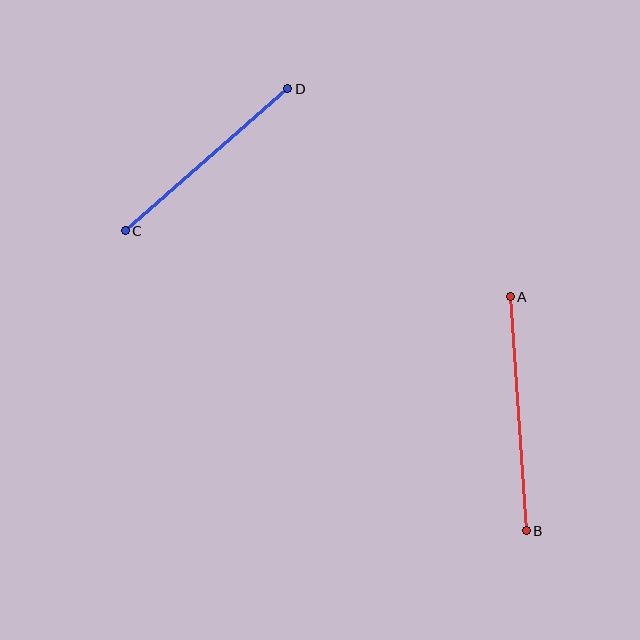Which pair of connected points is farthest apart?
Points A and B are farthest apart.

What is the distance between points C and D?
The distance is approximately 216 pixels.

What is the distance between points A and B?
The distance is approximately 235 pixels.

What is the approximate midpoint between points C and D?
The midpoint is at approximately (206, 160) pixels.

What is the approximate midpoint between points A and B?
The midpoint is at approximately (518, 414) pixels.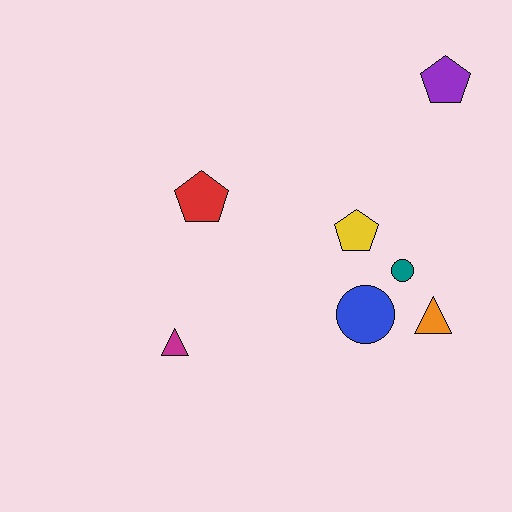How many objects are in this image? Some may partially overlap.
There are 7 objects.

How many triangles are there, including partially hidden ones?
There are 2 triangles.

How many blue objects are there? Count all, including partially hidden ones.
There is 1 blue object.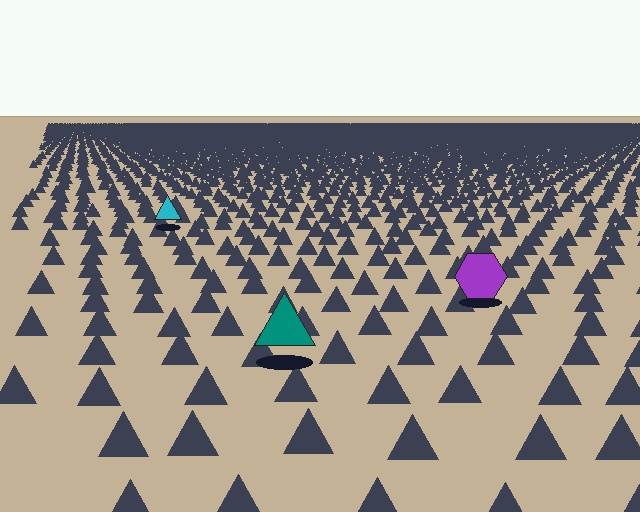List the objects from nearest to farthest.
From nearest to farthest: the teal triangle, the purple hexagon, the cyan triangle.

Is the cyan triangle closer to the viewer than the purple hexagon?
No. The purple hexagon is closer — you can tell from the texture gradient: the ground texture is coarser near it.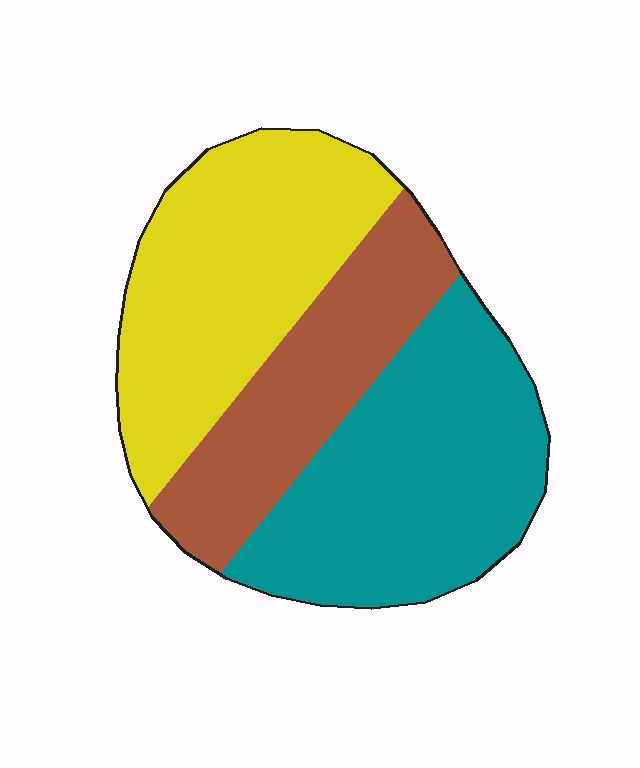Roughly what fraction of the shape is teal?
Teal covers around 40% of the shape.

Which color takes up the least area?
Brown, at roughly 25%.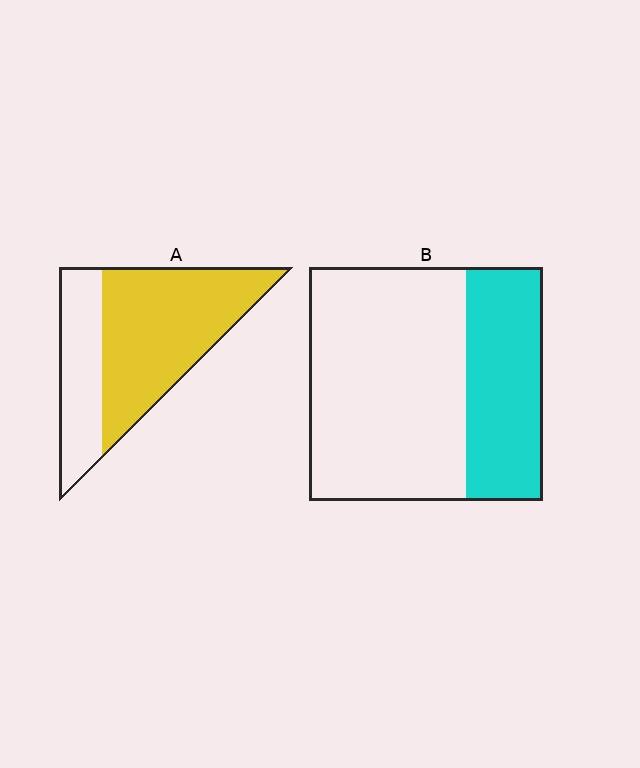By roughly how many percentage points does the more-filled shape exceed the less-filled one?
By roughly 35 percentage points (A over B).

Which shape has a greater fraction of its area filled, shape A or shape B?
Shape A.